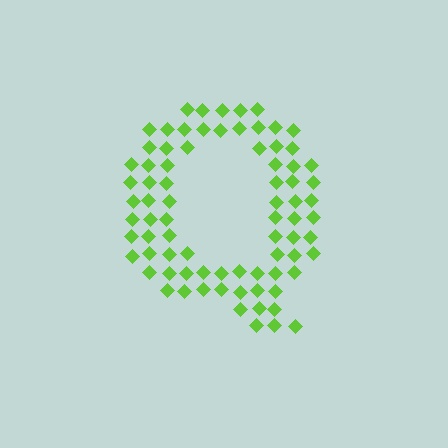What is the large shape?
The large shape is the letter Q.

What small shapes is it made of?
It is made of small diamonds.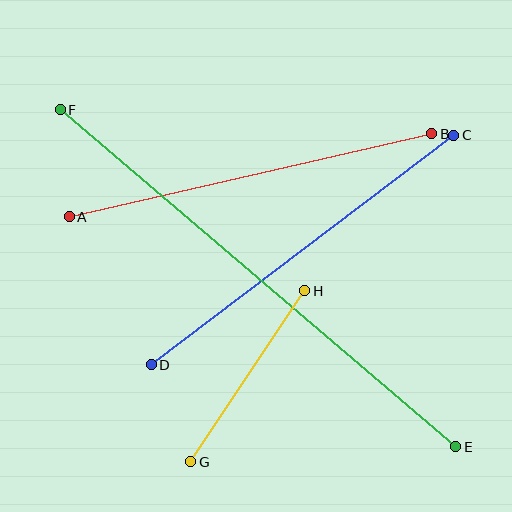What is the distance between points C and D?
The distance is approximately 380 pixels.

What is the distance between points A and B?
The distance is approximately 372 pixels.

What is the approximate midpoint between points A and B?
The midpoint is at approximately (250, 175) pixels.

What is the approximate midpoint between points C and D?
The midpoint is at approximately (302, 250) pixels.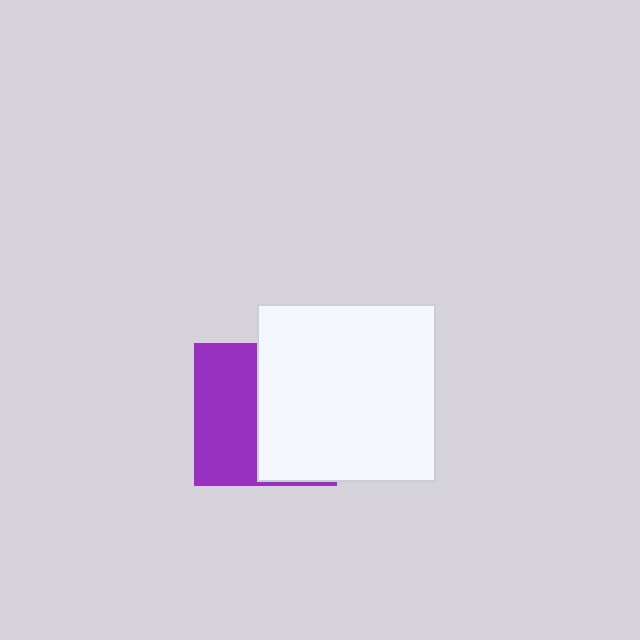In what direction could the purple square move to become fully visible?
The purple square could move left. That would shift it out from behind the white square entirely.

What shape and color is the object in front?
The object in front is a white square.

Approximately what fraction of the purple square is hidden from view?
Roughly 54% of the purple square is hidden behind the white square.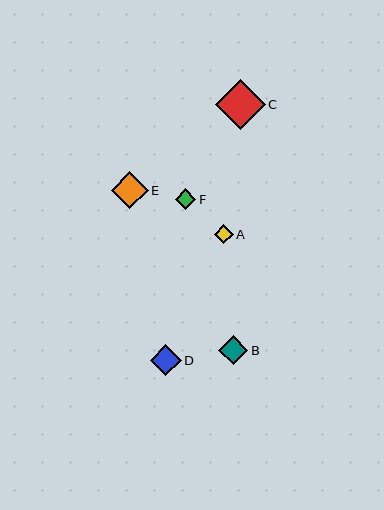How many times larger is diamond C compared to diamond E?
Diamond C is approximately 1.3 times the size of diamond E.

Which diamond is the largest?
Diamond C is the largest with a size of approximately 50 pixels.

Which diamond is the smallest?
Diamond A is the smallest with a size of approximately 19 pixels.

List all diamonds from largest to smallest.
From largest to smallest: C, E, D, B, F, A.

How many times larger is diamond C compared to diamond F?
Diamond C is approximately 2.5 times the size of diamond F.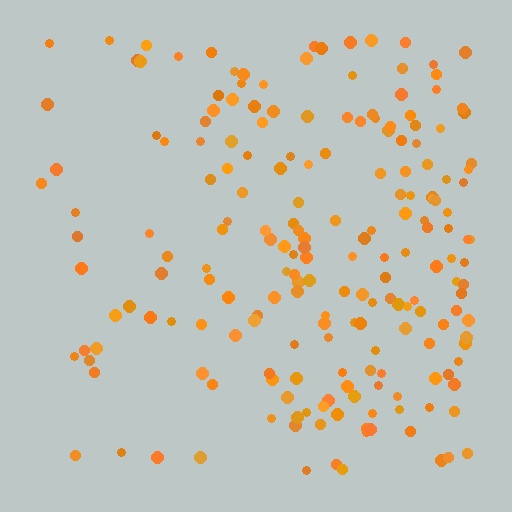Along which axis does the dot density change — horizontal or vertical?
Horizontal.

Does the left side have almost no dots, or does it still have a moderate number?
Still a moderate number, just noticeably fewer than the right.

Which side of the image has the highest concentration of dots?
The right.